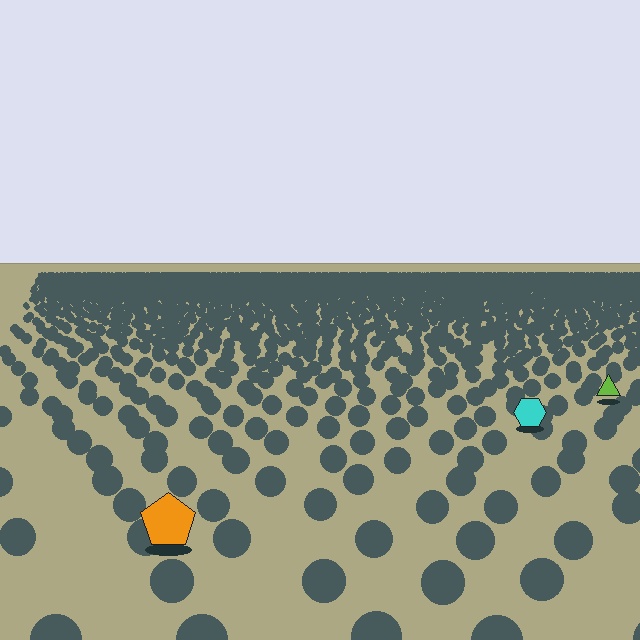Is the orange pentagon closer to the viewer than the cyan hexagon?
Yes. The orange pentagon is closer — you can tell from the texture gradient: the ground texture is coarser near it.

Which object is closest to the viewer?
The orange pentagon is closest. The texture marks near it are larger and more spread out.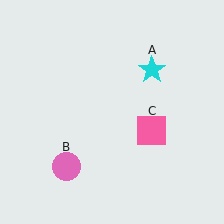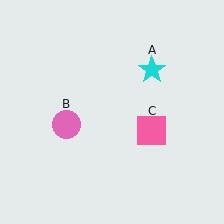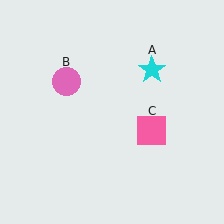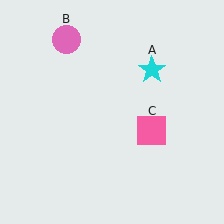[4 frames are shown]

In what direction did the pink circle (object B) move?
The pink circle (object B) moved up.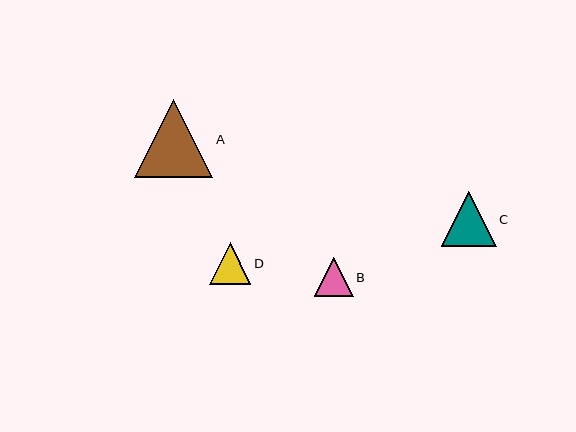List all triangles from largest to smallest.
From largest to smallest: A, C, D, B.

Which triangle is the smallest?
Triangle B is the smallest with a size of approximately 39 pixels.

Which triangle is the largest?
Triangle A is the largest with a size of approximately 78 pixels.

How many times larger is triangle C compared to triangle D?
Triangle C is approximately 1.3 times the size of triangle D.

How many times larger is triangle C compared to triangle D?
Triangle C is approximately 1.3 times the size of triangle D.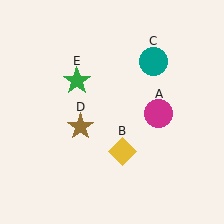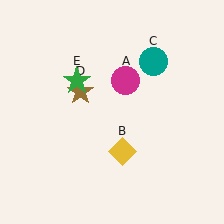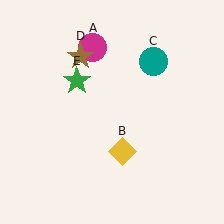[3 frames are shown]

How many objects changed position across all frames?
2 objects changed position: magenta circle (object A), brown star (object D).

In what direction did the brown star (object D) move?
The brown star (object D) moved up.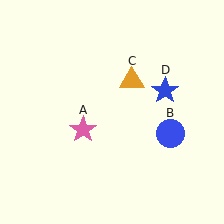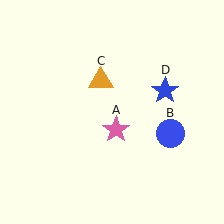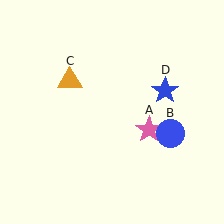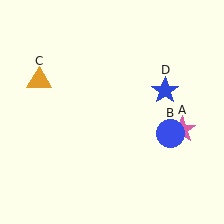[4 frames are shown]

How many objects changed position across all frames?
2 objects changed position: pink star (object A), orange triangle (object C).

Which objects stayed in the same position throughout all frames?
Blue circle (object B) and blue star (object D) remained stationary.